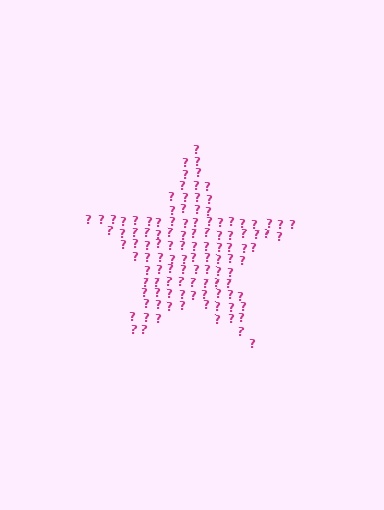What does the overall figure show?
The overall figure shows a star.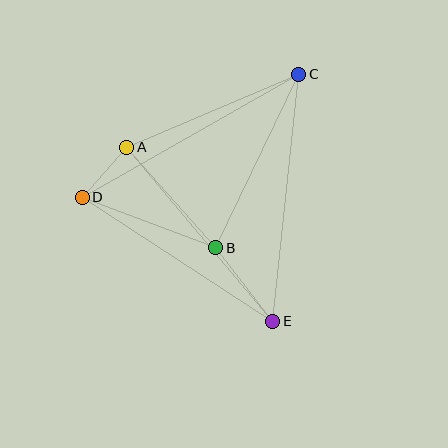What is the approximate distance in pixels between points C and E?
The distance between C and E is approximately 248 pixels.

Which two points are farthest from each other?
Points C and D are farthest from each other.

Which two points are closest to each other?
Points A and D are closest to each other.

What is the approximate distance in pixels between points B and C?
The distance between B and C is approximately 193 pixels.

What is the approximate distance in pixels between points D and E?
The distance between D and E is approximately 227 pixels.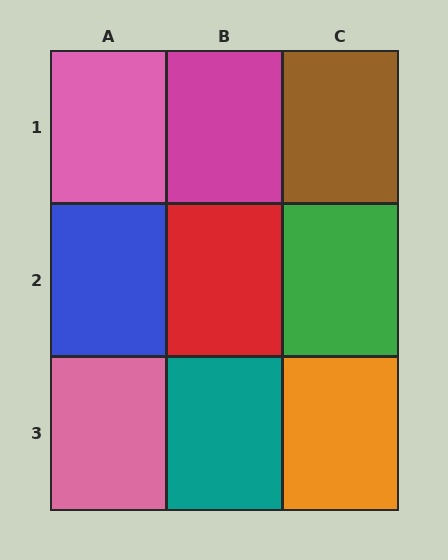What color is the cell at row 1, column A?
Pink.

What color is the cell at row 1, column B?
Magenta.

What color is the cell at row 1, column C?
Brown.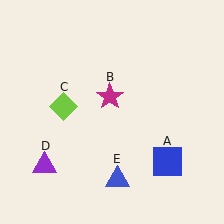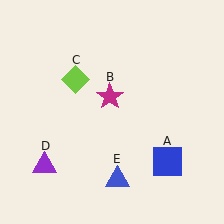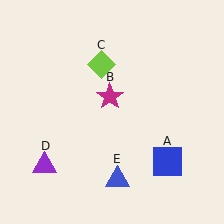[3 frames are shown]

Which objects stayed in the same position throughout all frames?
Blue square (object A) and magenta star (object B) and purple triangle (object D) and blue triangle (object E) remained stationary.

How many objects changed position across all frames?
1 object changed position: lime diamond (object C).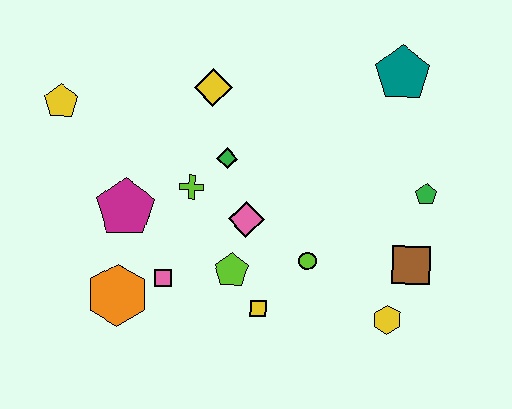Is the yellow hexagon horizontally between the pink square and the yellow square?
No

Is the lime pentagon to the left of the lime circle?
Yes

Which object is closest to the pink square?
The orange hexagon is closest to the pink square.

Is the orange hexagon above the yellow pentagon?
No